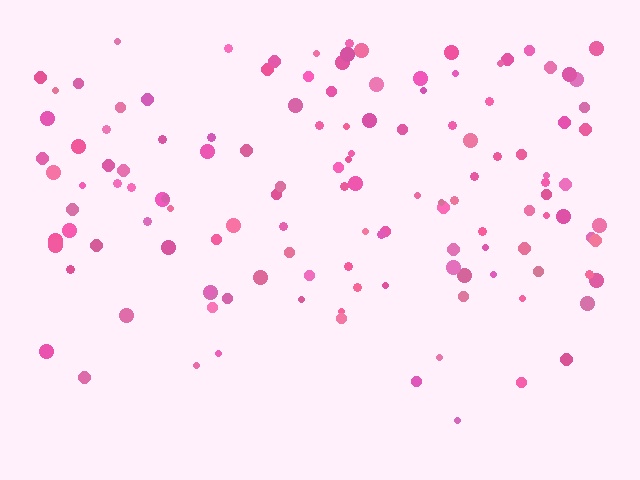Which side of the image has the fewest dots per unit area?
The bottom.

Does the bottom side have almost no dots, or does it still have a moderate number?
Still a moderate number, just noticeably fewer than the top.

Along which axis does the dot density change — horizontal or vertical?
Vertical.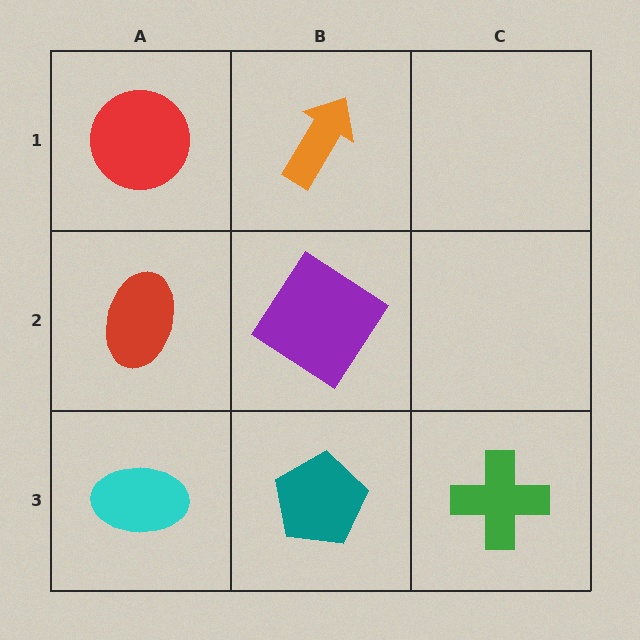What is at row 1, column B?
An orange arrow.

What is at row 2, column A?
A red ellipse.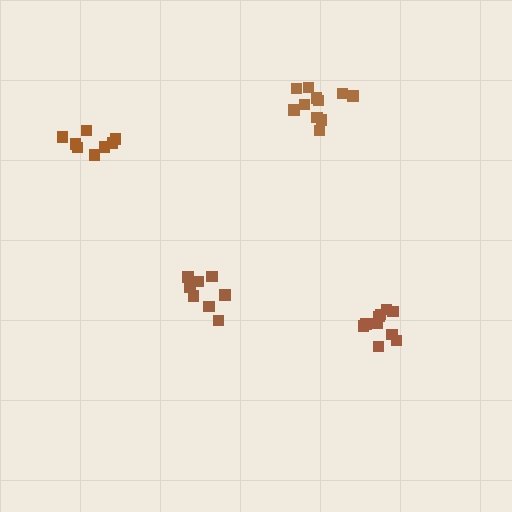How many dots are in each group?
Group 1: 11 dots, Group 2: 10 dots, Group 3: 8 dots, Group 4: 8 dots (37 total).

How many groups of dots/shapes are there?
There are 4 groups.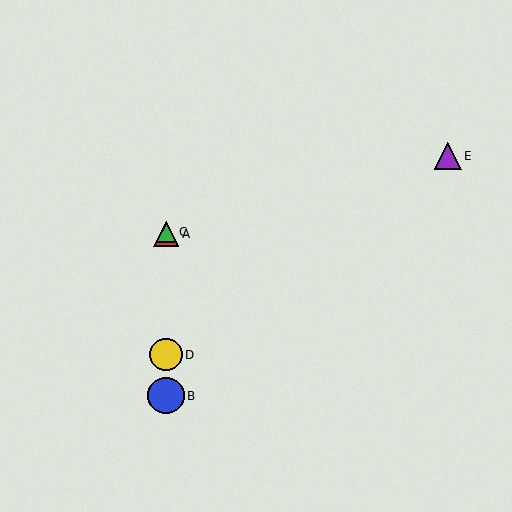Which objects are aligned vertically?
Objects A, B, C, D are aligned vertically.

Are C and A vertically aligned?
Yes, both are at x≈166.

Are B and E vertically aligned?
No, B is at x≈166 and E is at x≈448.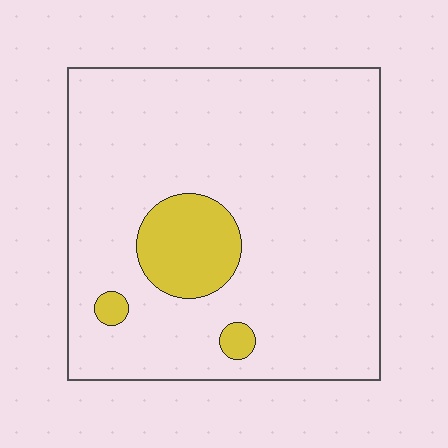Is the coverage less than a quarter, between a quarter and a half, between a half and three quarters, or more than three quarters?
Less than a quarter.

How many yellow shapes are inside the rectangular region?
3.